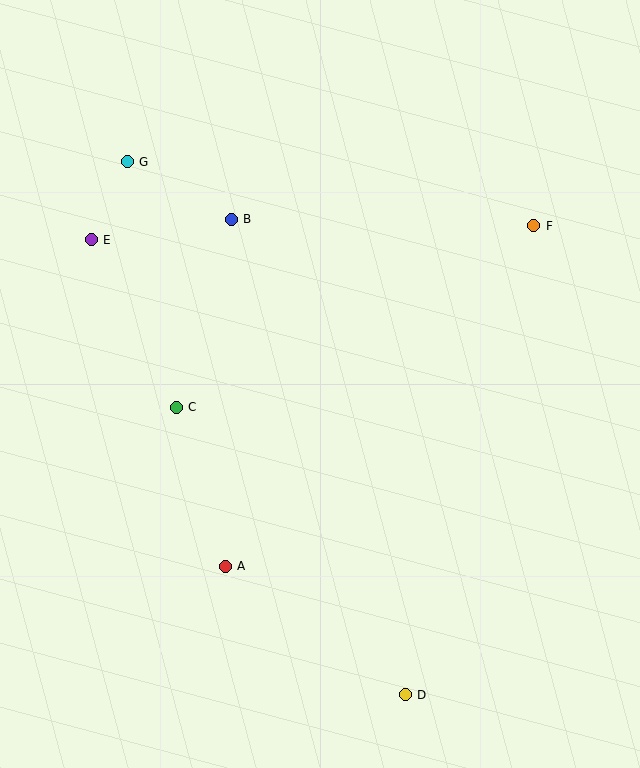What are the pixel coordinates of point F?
Point F is at (534, 226).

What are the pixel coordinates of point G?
Point G is at (127, 162).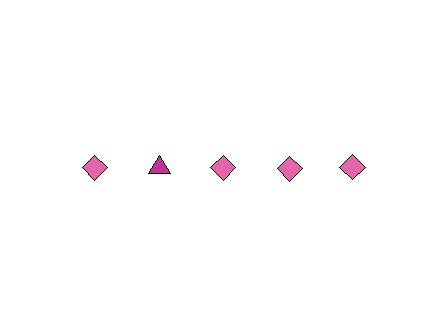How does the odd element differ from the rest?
It differs in both color (magenta instead of pink) and shape (triangle instead of diamond).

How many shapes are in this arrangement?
There are 5 shapes arranged in a grid pattern.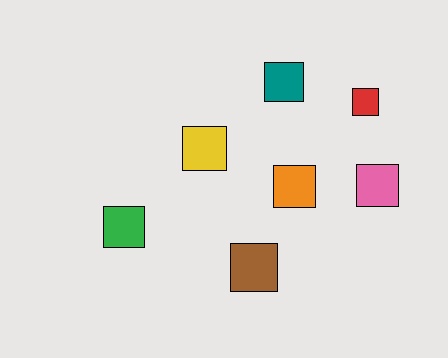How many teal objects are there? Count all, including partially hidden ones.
There is 1 teal object.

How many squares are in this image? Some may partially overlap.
There are 7 squares.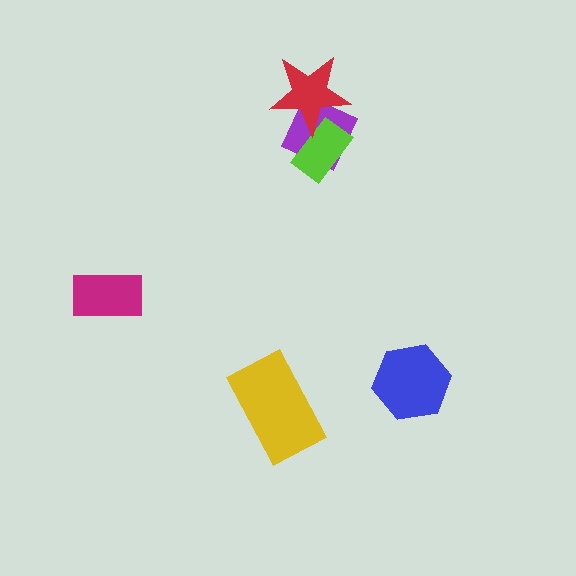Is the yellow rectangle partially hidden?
No, no other shape covers it.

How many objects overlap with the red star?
2 objects overlap with the red star.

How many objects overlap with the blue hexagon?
0 objects overlap with the blue hexagon.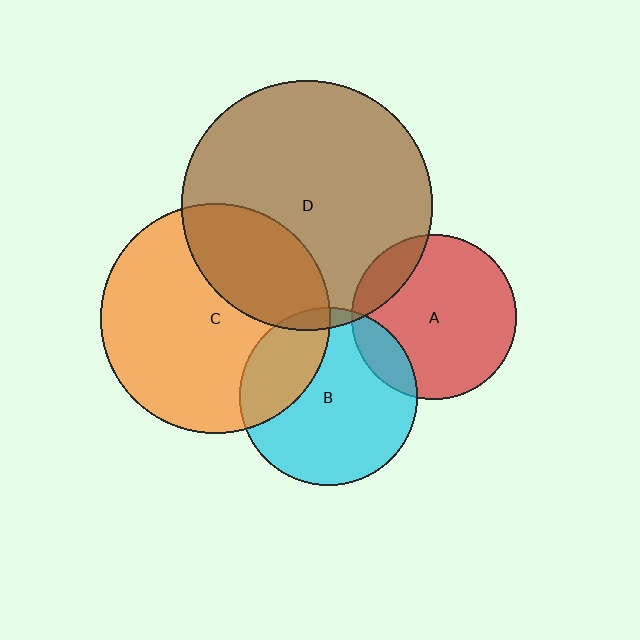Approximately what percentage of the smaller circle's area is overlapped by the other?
Approximately 15%.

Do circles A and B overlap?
Yes.